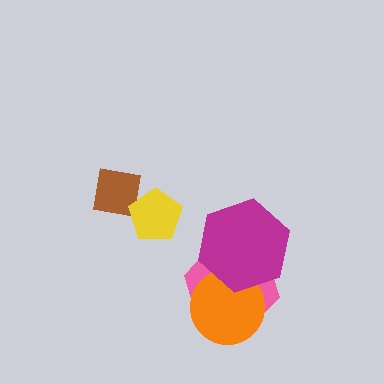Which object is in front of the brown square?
The yellow pentagon is in front of the brown square.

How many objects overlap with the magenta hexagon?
2 objects overlap with the magenta hexagon.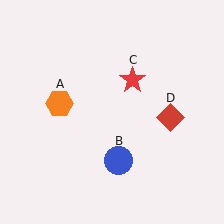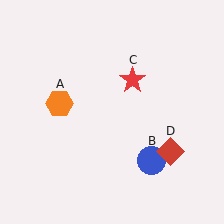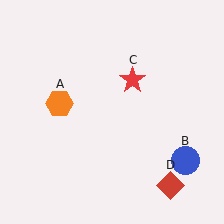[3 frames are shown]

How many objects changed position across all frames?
2 objects changed position: blue circle (object B), red diamond (object D).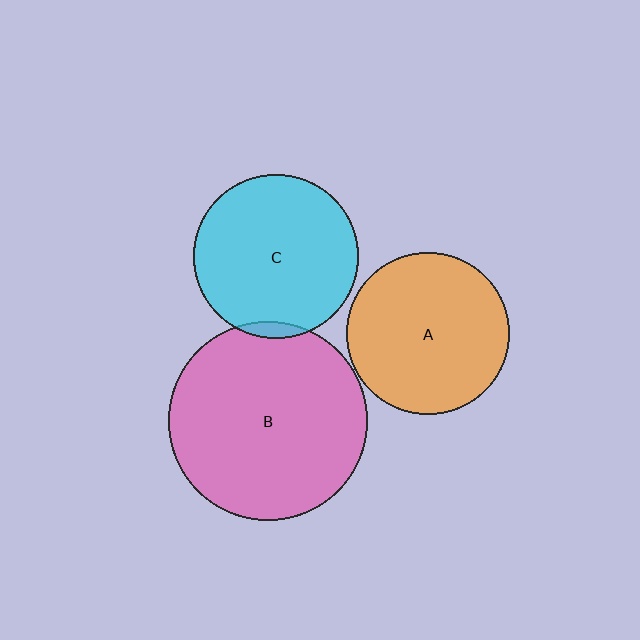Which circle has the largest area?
Circle B (pink).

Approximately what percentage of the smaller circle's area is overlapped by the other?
Approximately 5%.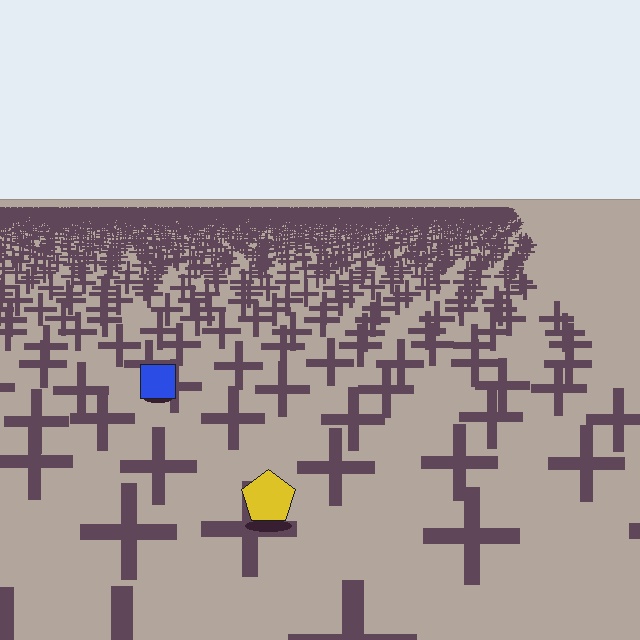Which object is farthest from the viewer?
The blue square is farthest from the viewer. It appears smaller and the ground texture around it is denser.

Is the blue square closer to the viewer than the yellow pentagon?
No. The yellow pentagon is closer — you can tell from the texture gradient: the ground texture is coarser near it.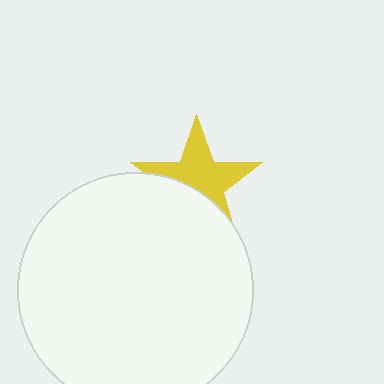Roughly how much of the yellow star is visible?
About half of it is visible (roughly 60%).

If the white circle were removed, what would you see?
You would see the complete yellow star.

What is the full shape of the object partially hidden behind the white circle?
The partially hidden object is a yellow star.